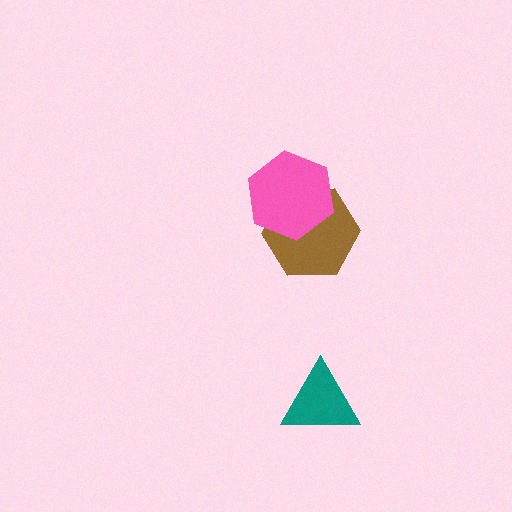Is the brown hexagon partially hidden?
Yes, it is partially covered by another shape.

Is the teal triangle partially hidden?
No, no other shape covers it.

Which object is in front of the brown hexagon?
The pink hexagon is in front of the brown hexagon.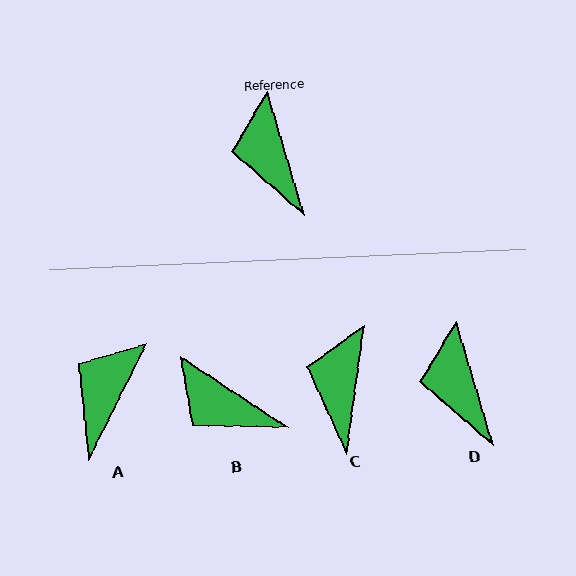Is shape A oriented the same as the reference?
No, it is off by about 43 degrees.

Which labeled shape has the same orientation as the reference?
D.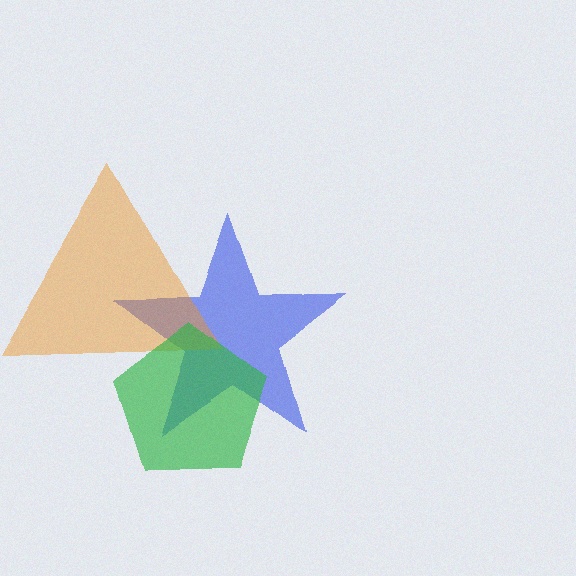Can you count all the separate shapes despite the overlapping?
Yes, there are 3 separate shapes.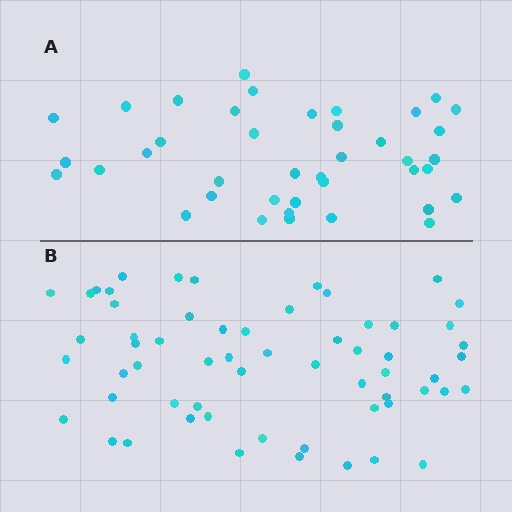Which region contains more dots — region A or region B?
Region B (the bottom region) has more dots.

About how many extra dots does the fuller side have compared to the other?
Region B has approximately 20 more dots than region A.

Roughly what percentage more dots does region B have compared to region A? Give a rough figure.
About 50% more.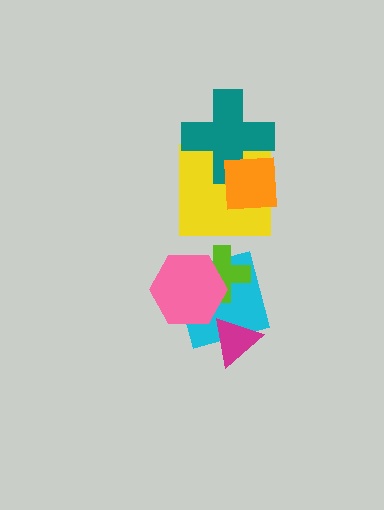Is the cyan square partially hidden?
Yes, it is partially covered by another shape.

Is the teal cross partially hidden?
Yes, it is partially covered by another shape.